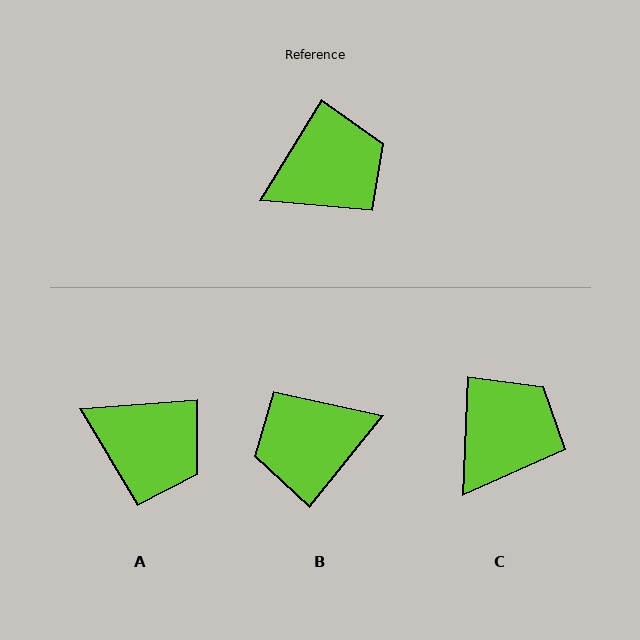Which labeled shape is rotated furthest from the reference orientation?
B, about 173 degrees away.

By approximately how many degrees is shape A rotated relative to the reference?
Approximately 54 degrees clockwise.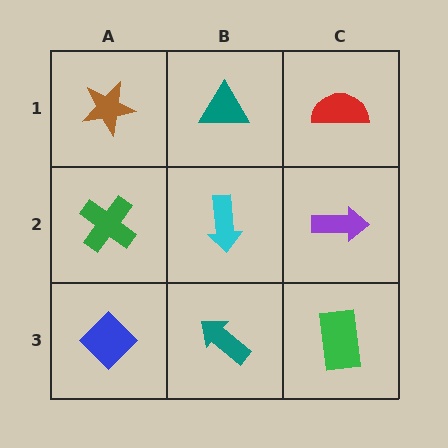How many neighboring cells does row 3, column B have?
3.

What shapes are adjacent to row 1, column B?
A cyan arrow (row 2, column B), a brown star (row 1, column A), a red semicircle (row 1, column C).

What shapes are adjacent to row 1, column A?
A green cross (row 2, column A), a teal triangle (row 1, column B).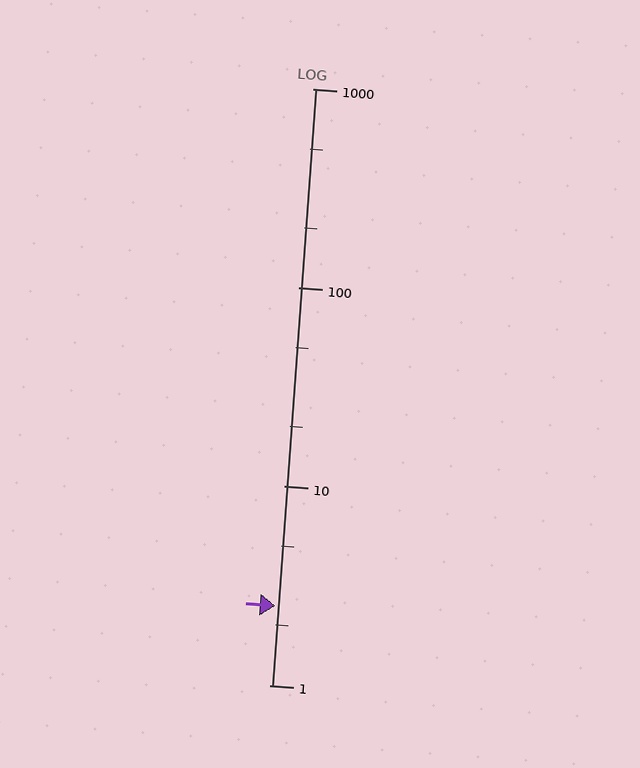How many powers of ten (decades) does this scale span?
The scale spans 3 decades, from 1 to 1000.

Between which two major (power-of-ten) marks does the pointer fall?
The pointer is between 1 and 10.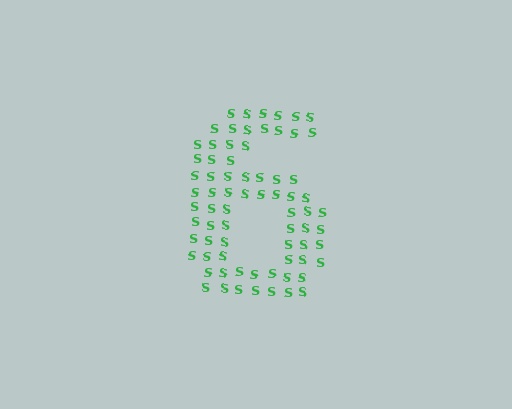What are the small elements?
The small elements are letter S's.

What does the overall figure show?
The overall figure shows the digit 6.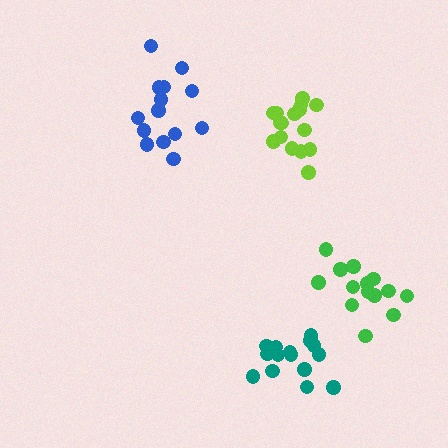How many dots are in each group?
Group 1: 16 dots, Group 2: 14 dots, Group 3: 14 dots, Group 4: 15 dots (59 total).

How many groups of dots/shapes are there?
There are 4 groups.